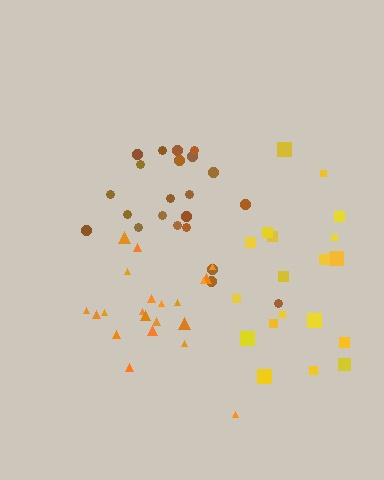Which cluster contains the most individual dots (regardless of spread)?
Brown (22).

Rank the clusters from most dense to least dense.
brown, orange, yellow.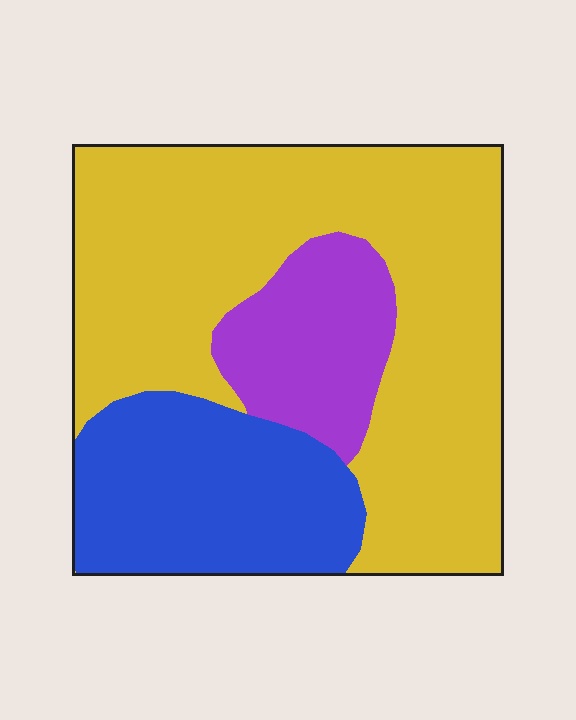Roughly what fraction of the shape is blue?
Blue takes up less than a quarter of the shape.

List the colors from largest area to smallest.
From largest to smallest: yellow, blue, purple.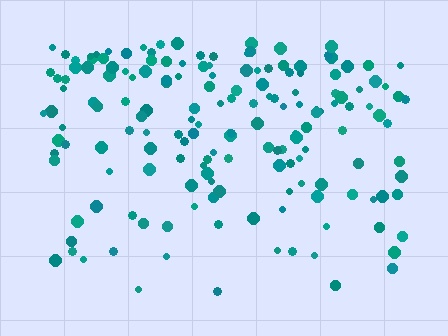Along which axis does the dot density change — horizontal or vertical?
Vertical.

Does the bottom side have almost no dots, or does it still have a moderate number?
Still a moderate number, just noticeably fewer than the top.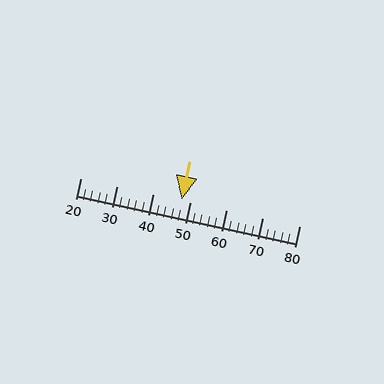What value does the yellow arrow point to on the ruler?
The yellow arrow points to approximately 48.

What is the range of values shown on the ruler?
The ruler shows values from 20 to 80.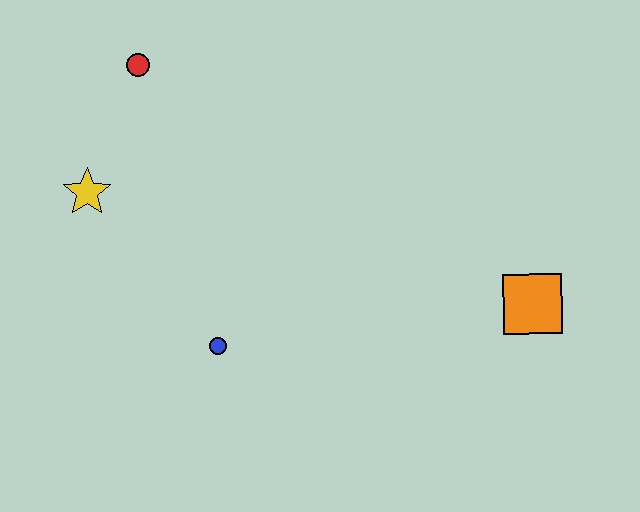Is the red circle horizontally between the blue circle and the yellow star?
Yes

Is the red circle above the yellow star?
Yes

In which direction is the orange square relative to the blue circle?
The orange square is to the right of the blue circle.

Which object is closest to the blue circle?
The yellow star is closest to the blue circle.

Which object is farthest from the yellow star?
The orange square is farthest from the yellow star.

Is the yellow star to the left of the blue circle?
Yes